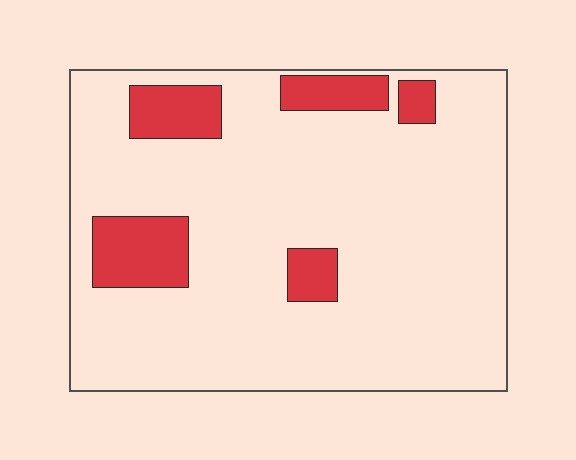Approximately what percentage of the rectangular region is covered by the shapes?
Approximately 15%.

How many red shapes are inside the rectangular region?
5.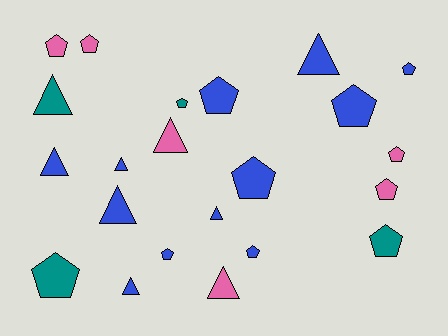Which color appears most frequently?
Blue, with 12 objects.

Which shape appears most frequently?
Pentagon, with 13 objects.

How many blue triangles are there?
There are 6 blue triangles.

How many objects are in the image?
There are 22 objects.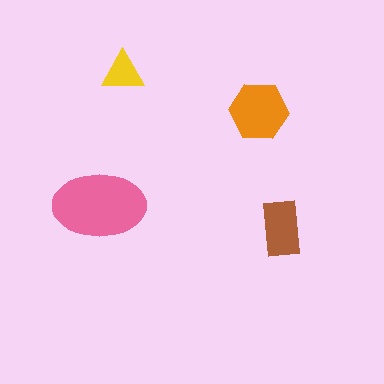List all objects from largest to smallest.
The pink ellipse, the orange hexagon, the brown rectangle, the yellow triangle.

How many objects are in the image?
There are 4 objects in the image.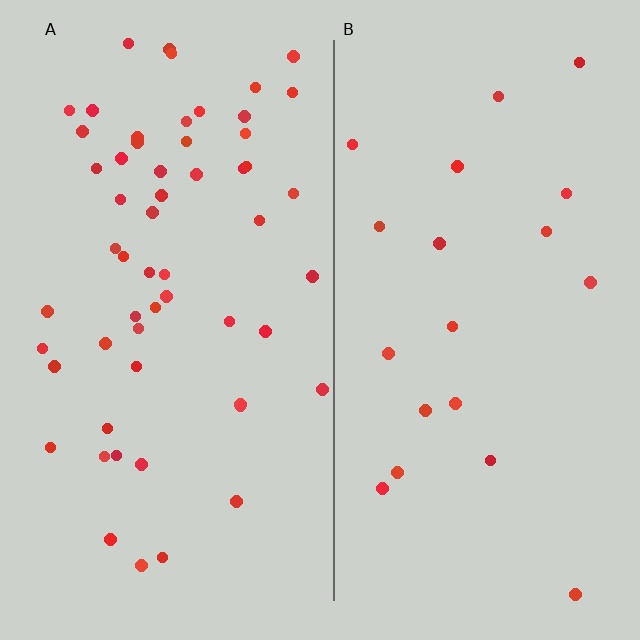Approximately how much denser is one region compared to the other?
Approximately 2.9× — region A over region B.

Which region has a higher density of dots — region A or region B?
A (the left).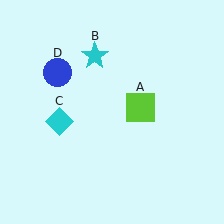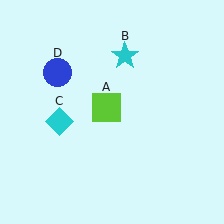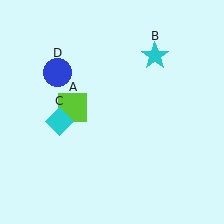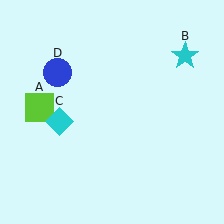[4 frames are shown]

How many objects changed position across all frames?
2 objects changed position: lime square (object A), cyan star (object B).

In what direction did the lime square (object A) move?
The lime square (object A) moved left.